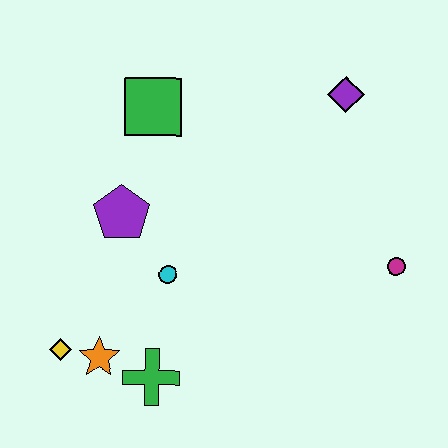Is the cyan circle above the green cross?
Yes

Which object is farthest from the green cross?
The purple diamond is farthest from the green cross.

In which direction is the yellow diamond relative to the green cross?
The yellow diamond is to the left of the green cross.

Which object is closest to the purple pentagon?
The cyan circle is closest to the purple pentagon.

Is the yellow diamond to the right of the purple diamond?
No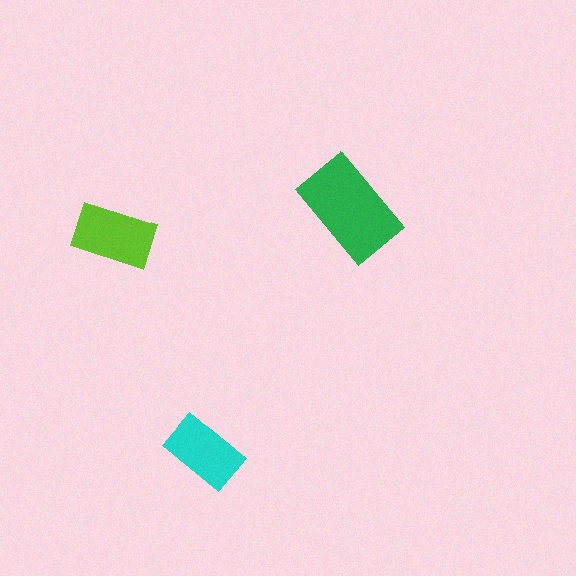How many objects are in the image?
There are 3 objects in the image.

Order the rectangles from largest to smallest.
the green one, the lime one, the cyan one.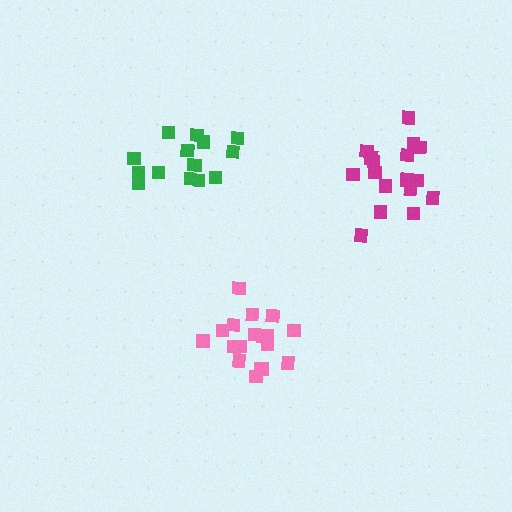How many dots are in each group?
Group 1: 18 dots, Group 2: 18 dots, Group 3: 15 dots (51 total).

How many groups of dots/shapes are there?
There are 3 groups.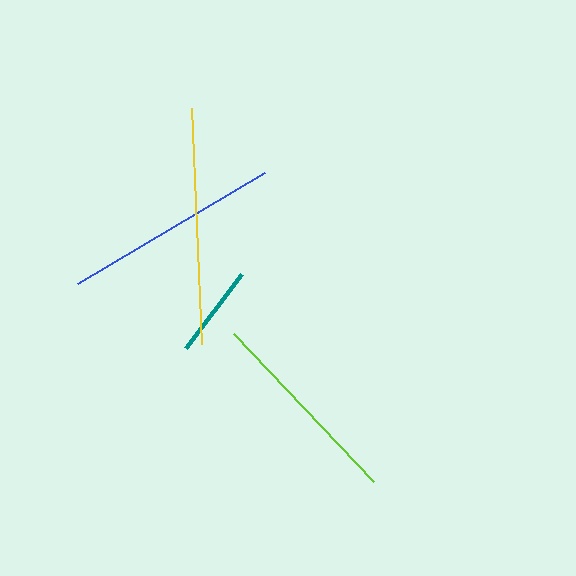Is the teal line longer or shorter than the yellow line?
The yellow line is longer than the teal line.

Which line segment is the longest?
The yellow line is the longest at approximately 236 pixels.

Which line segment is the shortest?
The teal line is the shortest at approximately 93 pixels.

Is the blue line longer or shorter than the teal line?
The blue line is longer than the teal line.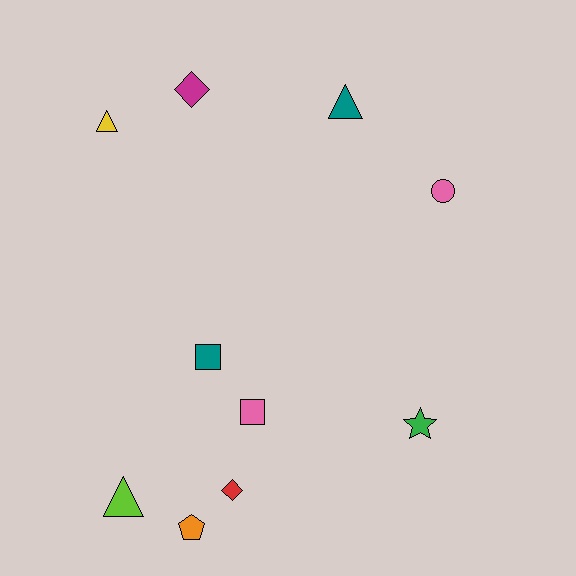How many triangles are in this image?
There are 3 triangles.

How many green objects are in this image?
There is 1 green object.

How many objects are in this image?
There are 10 objects.